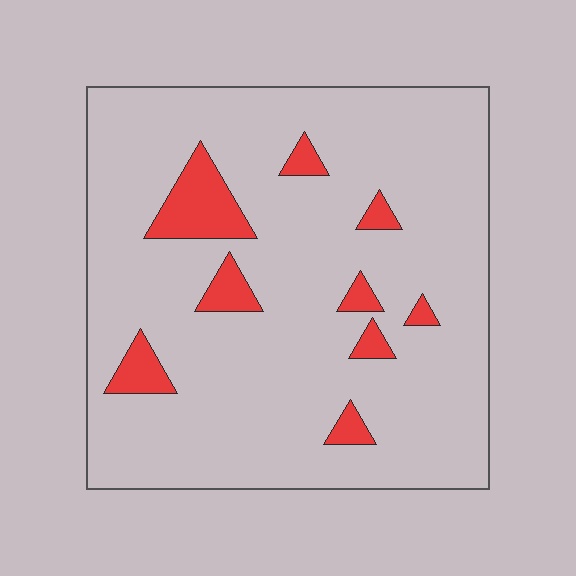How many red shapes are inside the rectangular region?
9.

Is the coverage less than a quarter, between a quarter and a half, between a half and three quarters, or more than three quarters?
Less than a quarter.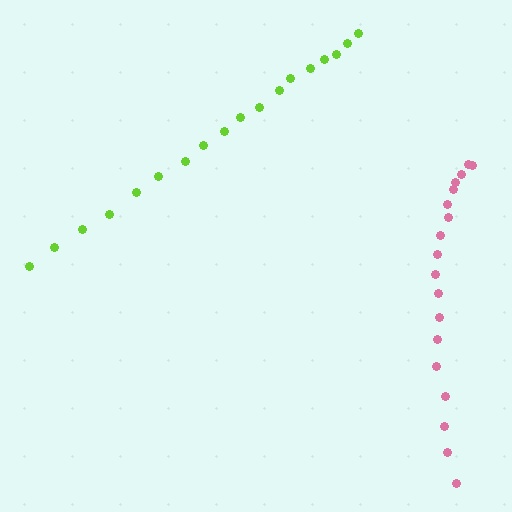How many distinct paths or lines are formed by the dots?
There are 2 distinct paths.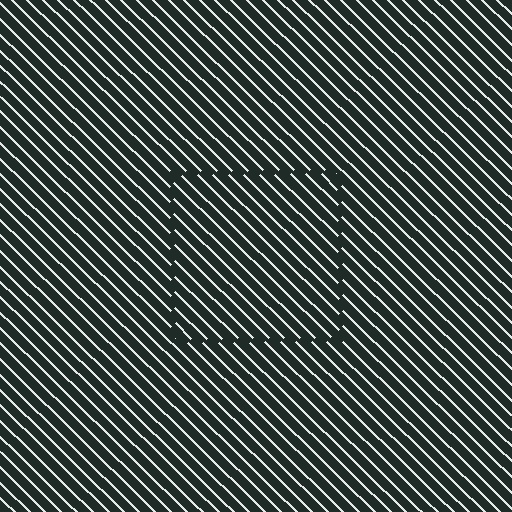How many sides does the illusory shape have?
4 sides — the line-ends trace a square.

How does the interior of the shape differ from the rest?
The interior of the shape contains the same grating, shifted by half a period — the contour is defined by the phase discontinuity where line-ends from the inner and outer gratings abut.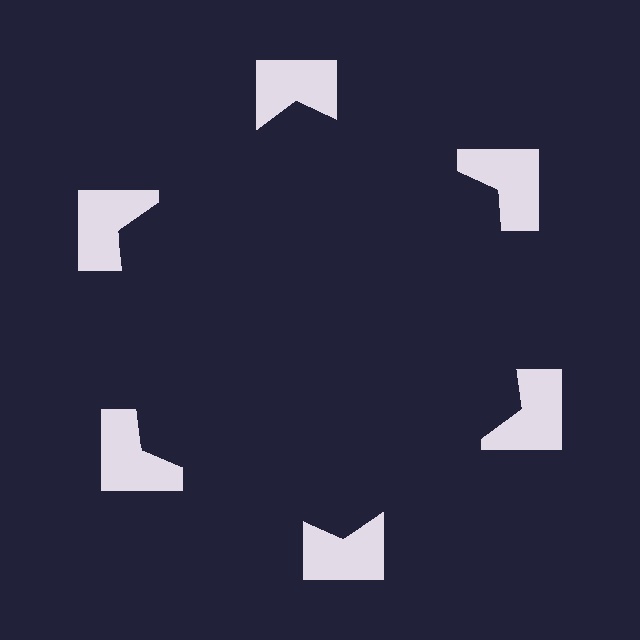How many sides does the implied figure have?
6 sides.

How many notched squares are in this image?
There are 6 — one at each vertex of the illusory hexagon.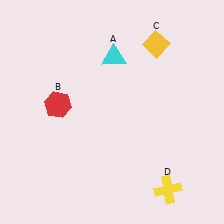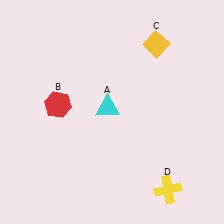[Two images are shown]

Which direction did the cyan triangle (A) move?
The cyan triangle (A) moved down.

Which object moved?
The cyan triangle (A) moved down.